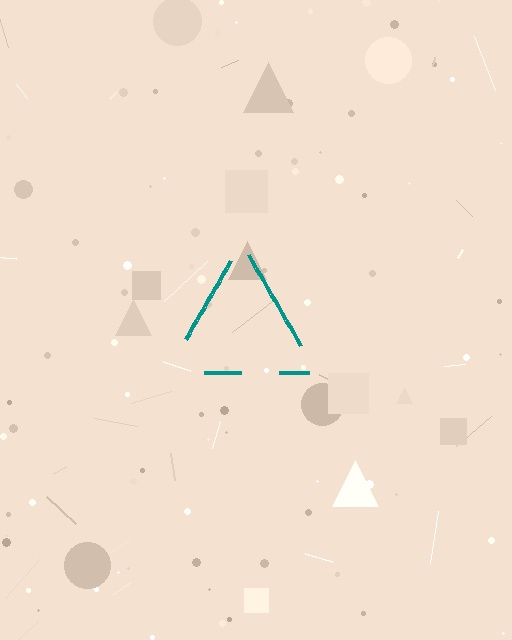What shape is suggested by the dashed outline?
The dashed outline suggests a triangle.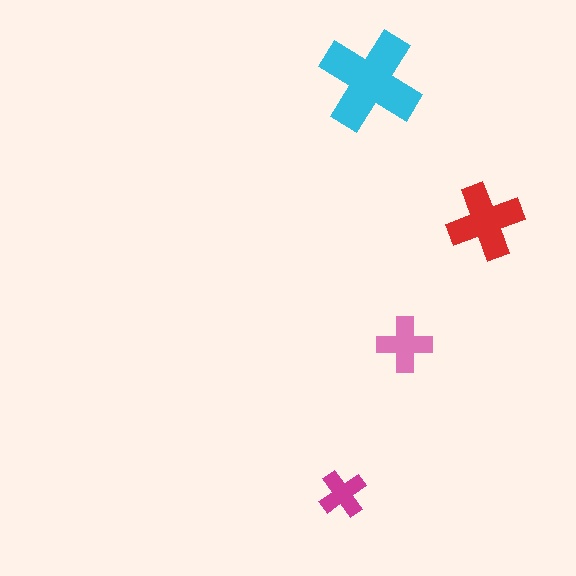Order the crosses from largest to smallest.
the cyan one, the red one, the pink one, the magenta one.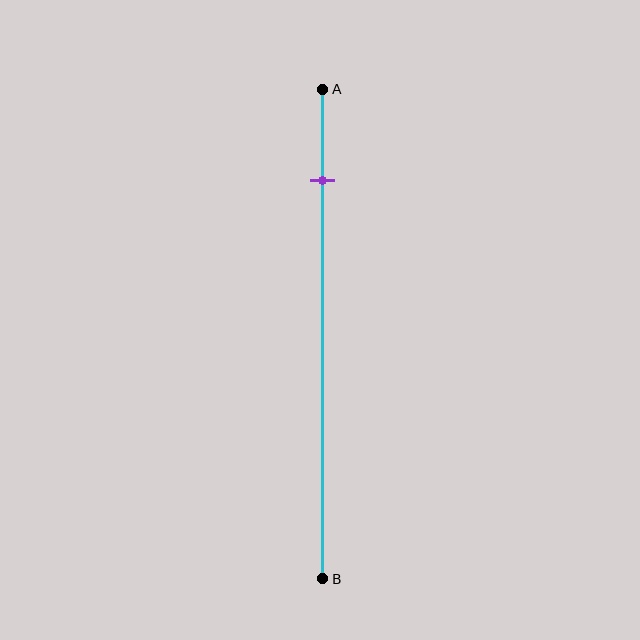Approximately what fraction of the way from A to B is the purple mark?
The purple mark is approximately 20% of the way from A to B.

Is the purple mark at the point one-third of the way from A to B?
No, the mark is at about 20% from A, not at the 33% one-third point.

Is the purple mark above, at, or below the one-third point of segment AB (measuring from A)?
The purple mark is above the one-third point of segment AB.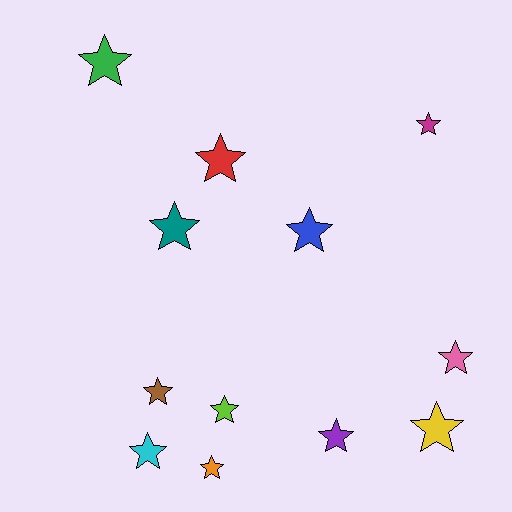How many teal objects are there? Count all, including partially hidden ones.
There is 1 teal object.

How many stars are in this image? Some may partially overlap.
There are 12 stars.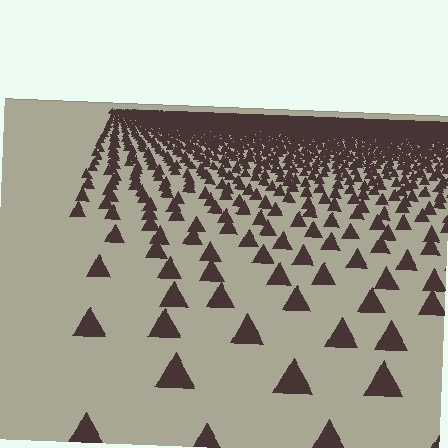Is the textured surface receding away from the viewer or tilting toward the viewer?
The surface is receding away from the viewer. Texture elements get smaller and denser toward the top.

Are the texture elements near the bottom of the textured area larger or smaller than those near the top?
Larger. Near the bottom, elements are closer to the viewer and appear at a bigger on-screen size.